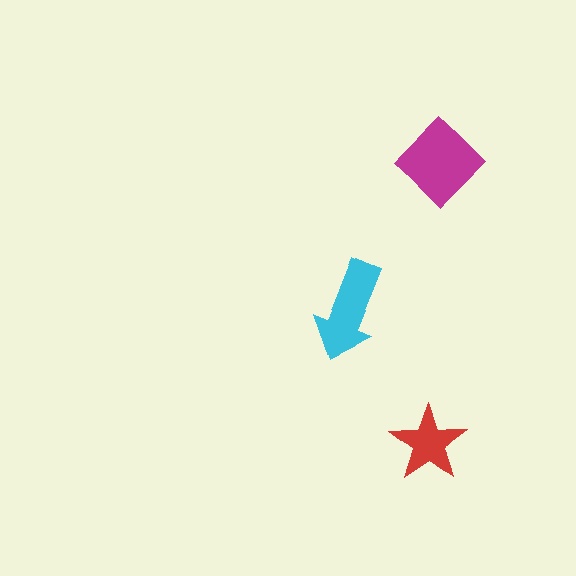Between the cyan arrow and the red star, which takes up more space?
The cyan arrow.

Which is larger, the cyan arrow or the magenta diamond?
The magenta diamond.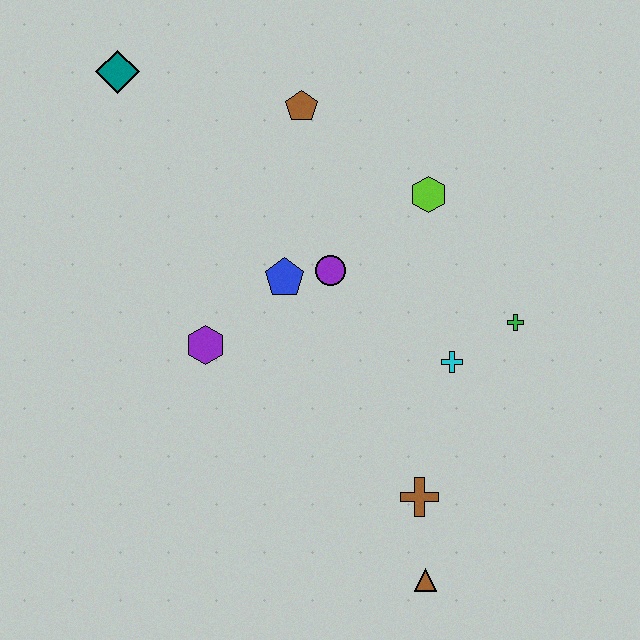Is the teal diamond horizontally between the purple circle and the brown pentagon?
No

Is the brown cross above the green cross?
No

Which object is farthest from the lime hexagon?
The brown triangle is farthest from the lime hexagon.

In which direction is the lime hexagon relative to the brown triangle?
The lime hexagon is above the brown triangle.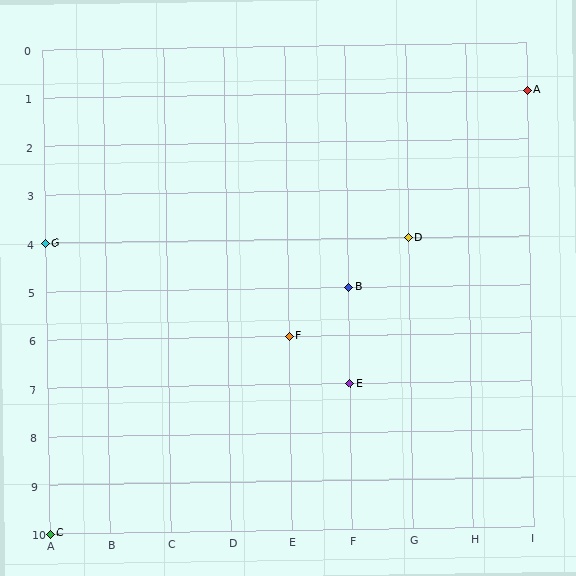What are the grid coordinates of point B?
Point B is at grid coordinates (F, 5).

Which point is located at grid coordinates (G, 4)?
Point D is at (G, 4).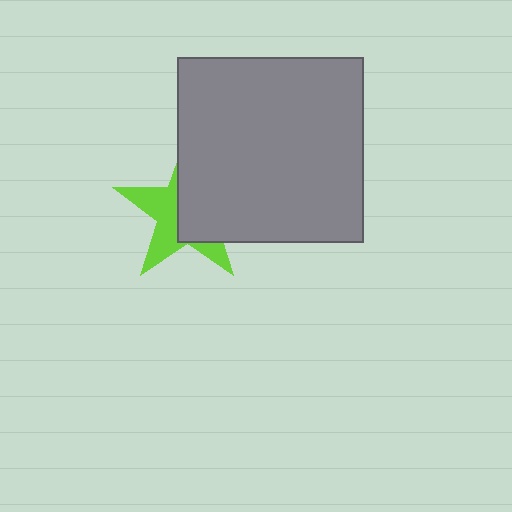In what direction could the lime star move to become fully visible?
The lime star could move left. That would shift it out from behind the gray square entirely.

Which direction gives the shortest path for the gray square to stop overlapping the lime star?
Moving right gives the shortest separation.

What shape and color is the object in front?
The object in front is a gray square.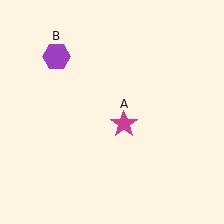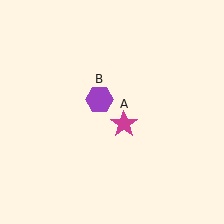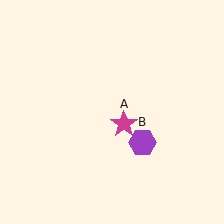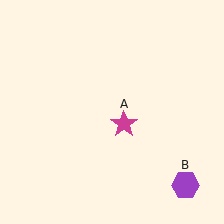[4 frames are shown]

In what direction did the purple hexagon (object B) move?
The purple hexagon (object B) moved down and to the right.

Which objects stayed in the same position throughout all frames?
Magenta star (object A) remained stationary.